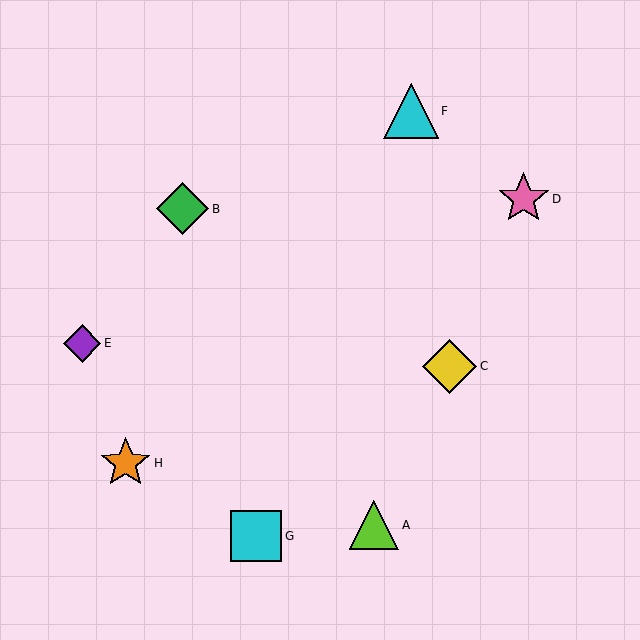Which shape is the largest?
The cyan triangle (labeled F) is the largest.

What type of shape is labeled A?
Shape A is a lime triangle.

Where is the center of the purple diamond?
The center of the purple diamond is at (82, 344).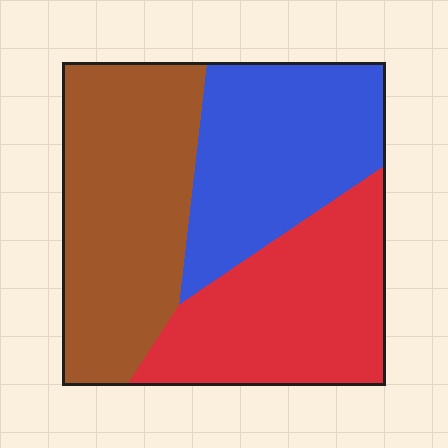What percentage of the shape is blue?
Blue takes up about one third (1/3) of the shape.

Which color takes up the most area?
Brown, at roughly 35%.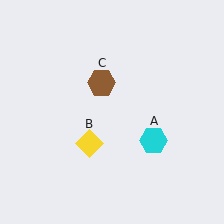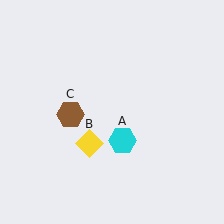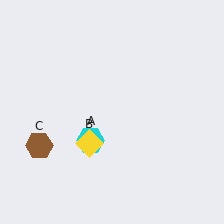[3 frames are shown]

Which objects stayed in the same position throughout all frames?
Yellow diamond (object B) remained stationary.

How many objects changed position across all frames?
2 objects changed position: cyan hexagon (object A), brown hexagon (object C).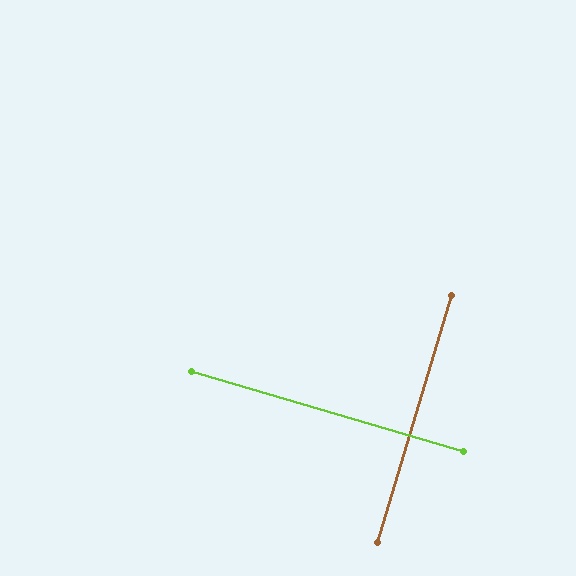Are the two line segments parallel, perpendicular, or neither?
Perpendicular — they meet at approximately 90°.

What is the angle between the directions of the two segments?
Approximately 90 degrees.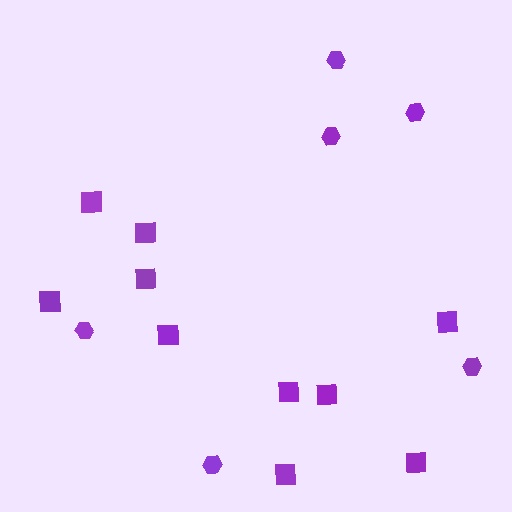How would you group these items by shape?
There are 2 groups: one group of hexagons (6) and one group of squares (10).